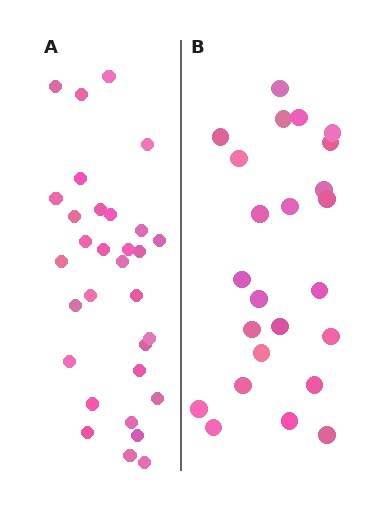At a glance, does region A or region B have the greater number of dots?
Region A (the left region) has more dots.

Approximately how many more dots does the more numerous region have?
Region A has roughly 8 or so more dots than region B.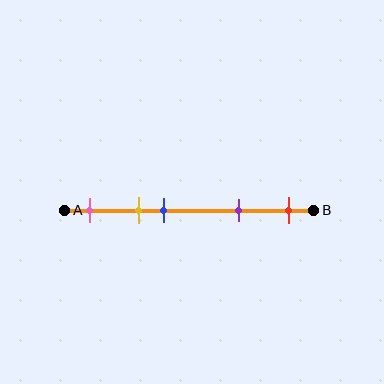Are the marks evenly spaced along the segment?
No, the marks are not evenly spaced.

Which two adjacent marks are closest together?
The yellow and blue marks are the closest adjacent pair.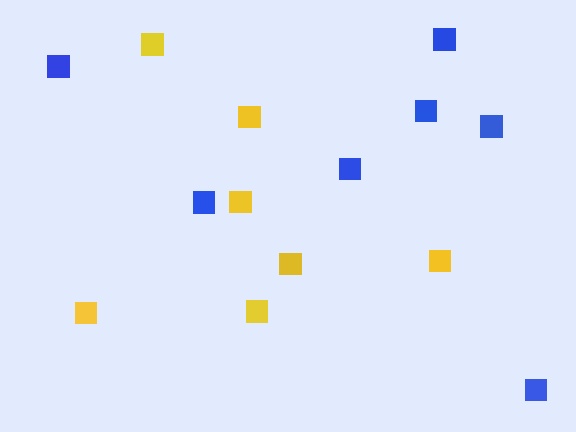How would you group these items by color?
There are 2 groups: one group of yellow squares (7) and one group of blue squares (7).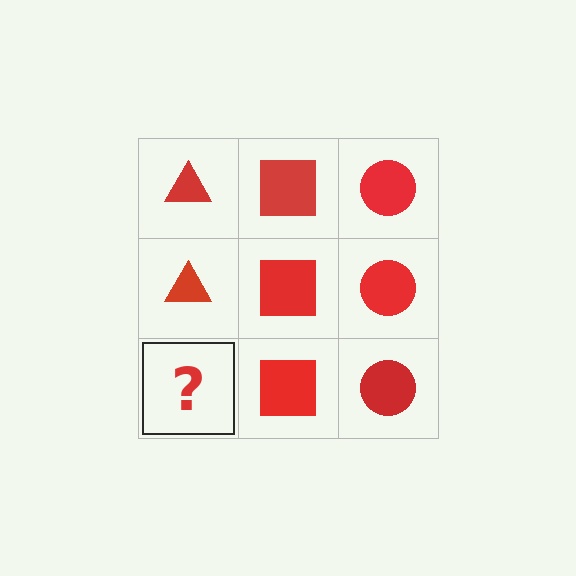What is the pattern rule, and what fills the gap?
The rule is that each column has a consistent shape. The gap should be filled with a red triangle.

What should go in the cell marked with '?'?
The missing cell should contain a red triangle.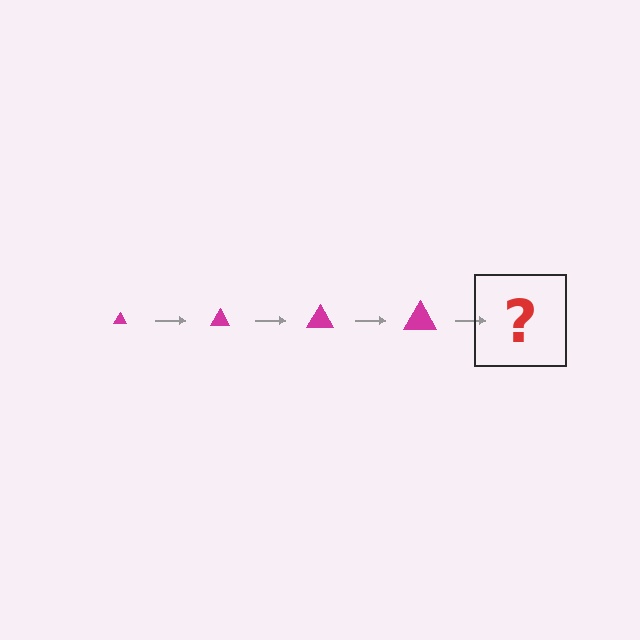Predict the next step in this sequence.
The next step is a magenta triangle, larger than the previous one.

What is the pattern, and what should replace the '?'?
The pattern is that the triangle gets progressively larger each step. The '?' should be a magenta triangle, larger than the previous one.